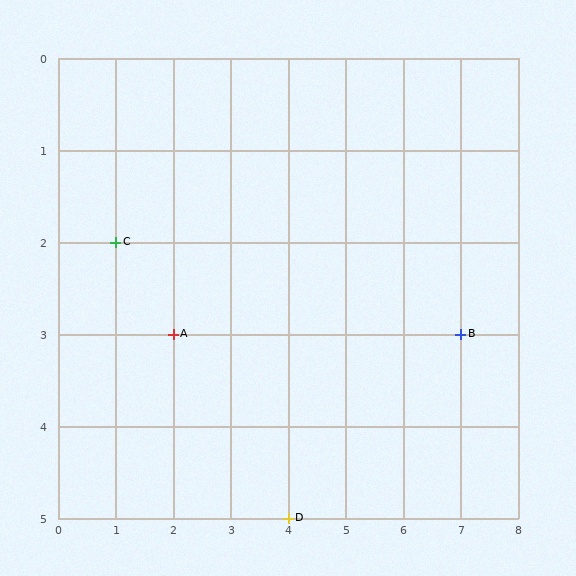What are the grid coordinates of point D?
Point D is at grid coordinates (4, 5).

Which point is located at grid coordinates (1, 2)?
Point C is at (1, 2).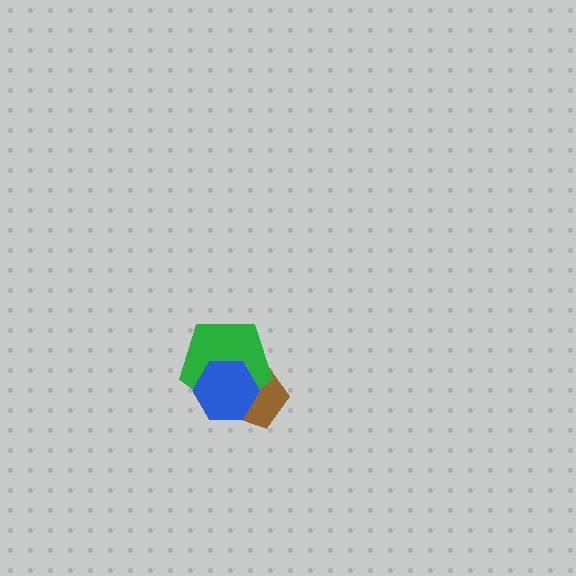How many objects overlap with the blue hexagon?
2 objects overlap with the blue hexagon.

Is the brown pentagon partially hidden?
Yes, it is partially covered by another shape.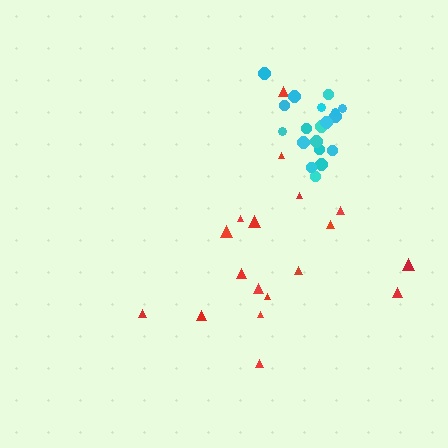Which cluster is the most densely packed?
Cyan.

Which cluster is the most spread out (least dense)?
Red.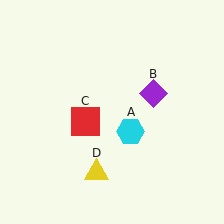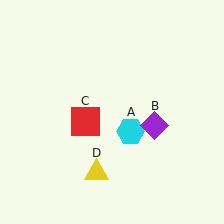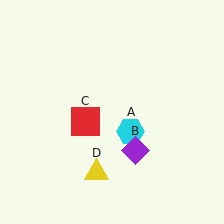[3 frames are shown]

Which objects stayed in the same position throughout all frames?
Cyan hexagon (object A) and red square (object C) and yellow triangle (object D) remained stationary.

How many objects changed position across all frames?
1 object changed position: purple diamond (object B).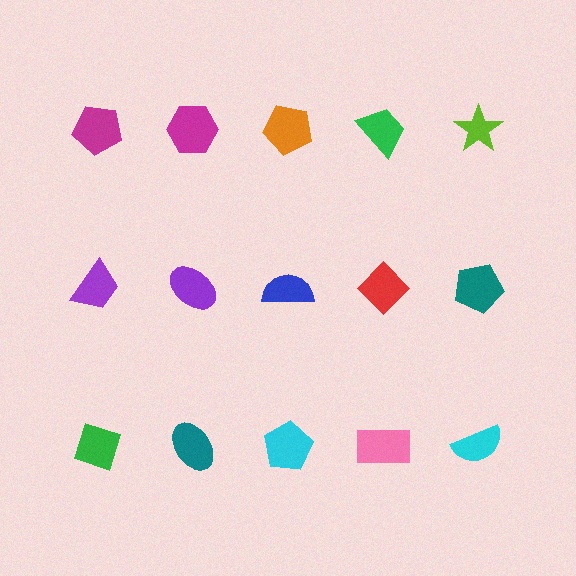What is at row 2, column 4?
A red diamond.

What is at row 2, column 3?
A blue semicircle.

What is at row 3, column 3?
A cyan pentagon.